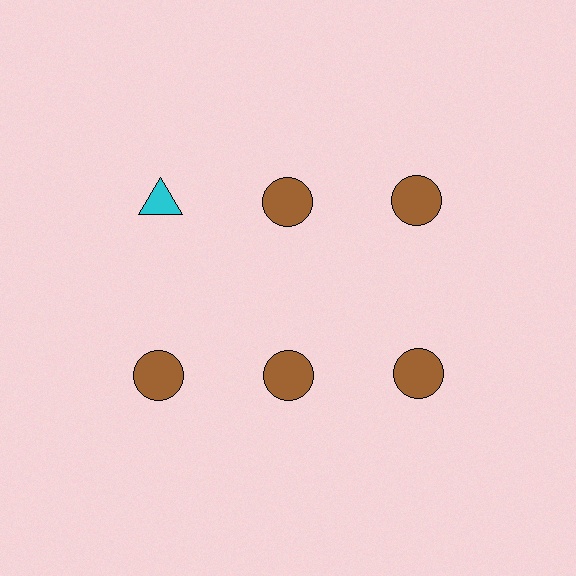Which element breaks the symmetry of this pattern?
The cyan triangle in the top row, leftmost column breaks the symmetry. All other shapes are brown circles.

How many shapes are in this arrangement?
There are 6 shapes arranged in a grid pattern.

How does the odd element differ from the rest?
It differs in both color (cyan instead of brown) and shape (triangle instead of circle).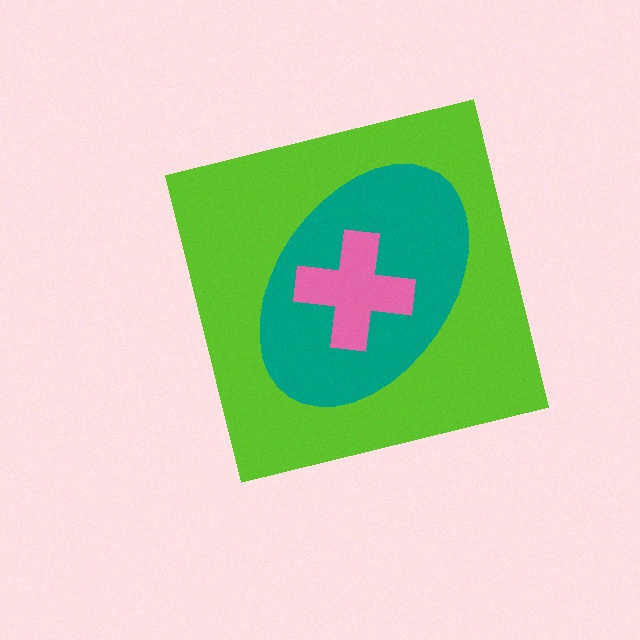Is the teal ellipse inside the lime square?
Yes.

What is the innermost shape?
The pink cross.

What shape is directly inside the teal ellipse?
The pink cross.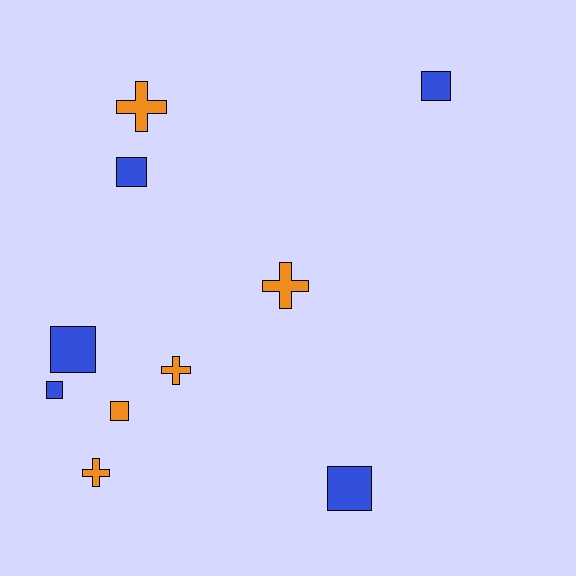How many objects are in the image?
There are 10 objects.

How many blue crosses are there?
There are no blue crosses.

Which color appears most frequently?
Blue, with 5 objects.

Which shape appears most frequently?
Square, with 6 objects.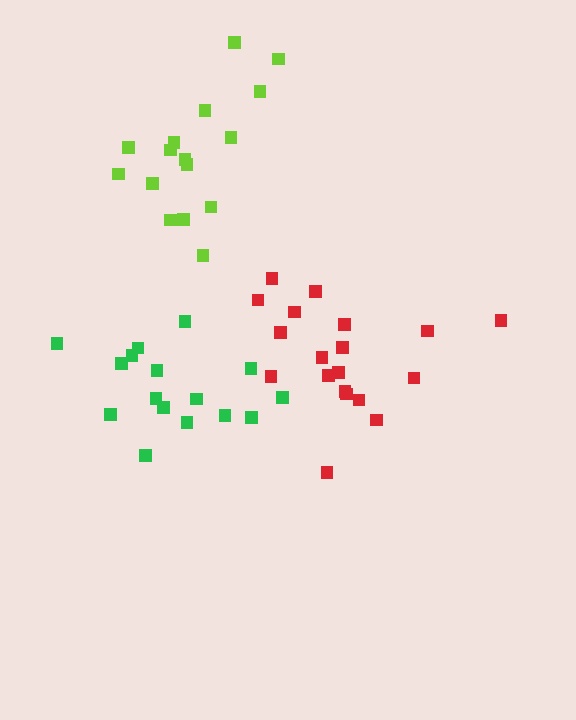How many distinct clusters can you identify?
There are 3 distinct clusters.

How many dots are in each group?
Group 1: 16 dots, Group 2: 16 dots, Group 3: 19 dots (51 total).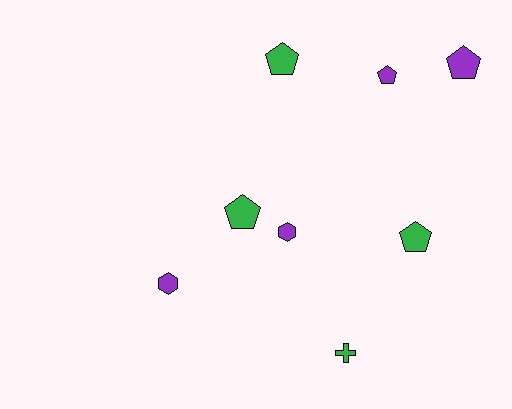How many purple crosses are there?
There are no purple crosses.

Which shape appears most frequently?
Pentagon, with 5 objects.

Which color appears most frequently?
Green, with 4 objects.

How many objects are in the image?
There are 8 objects.